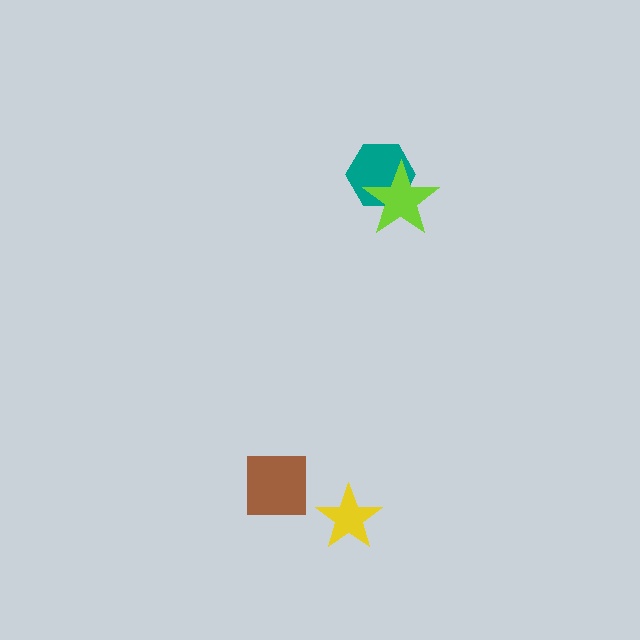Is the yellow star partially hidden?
No, no other shape covers it.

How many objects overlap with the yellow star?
0 objects overlap with the yellow star.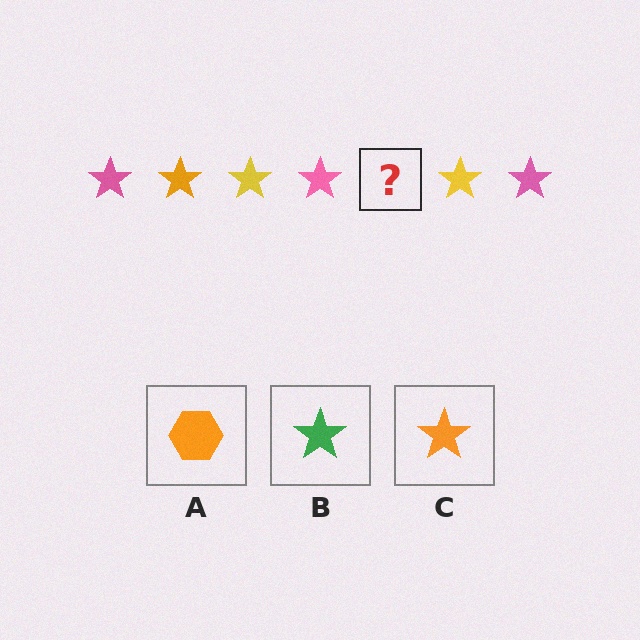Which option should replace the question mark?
Option C.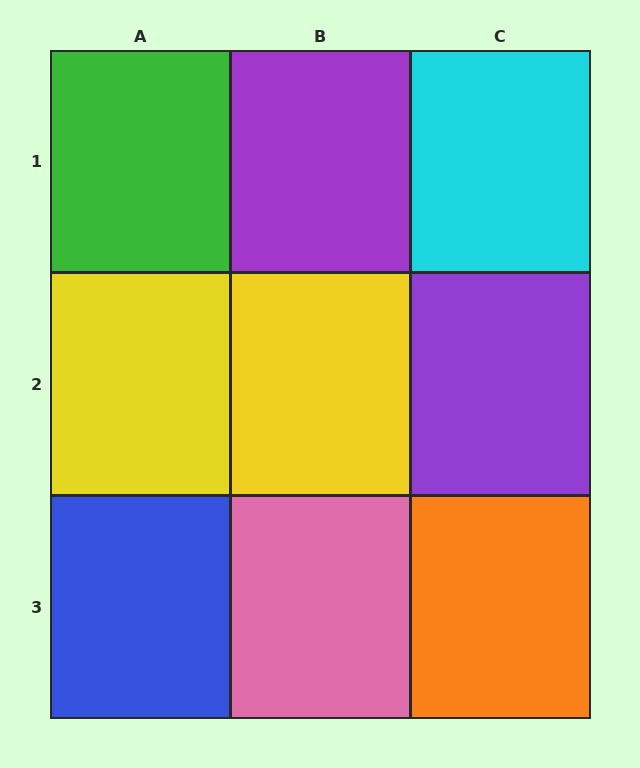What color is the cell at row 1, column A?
Green.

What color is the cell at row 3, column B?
Pink.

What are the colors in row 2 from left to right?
Yellow, yellow, purple.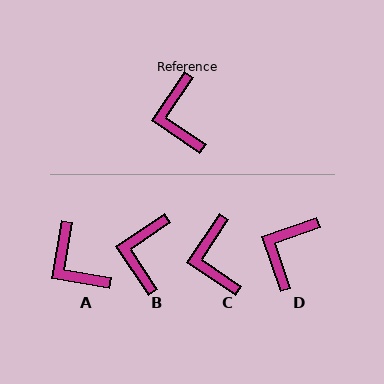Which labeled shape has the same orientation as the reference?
C.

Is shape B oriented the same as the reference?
No, it is off by about 22 degrees.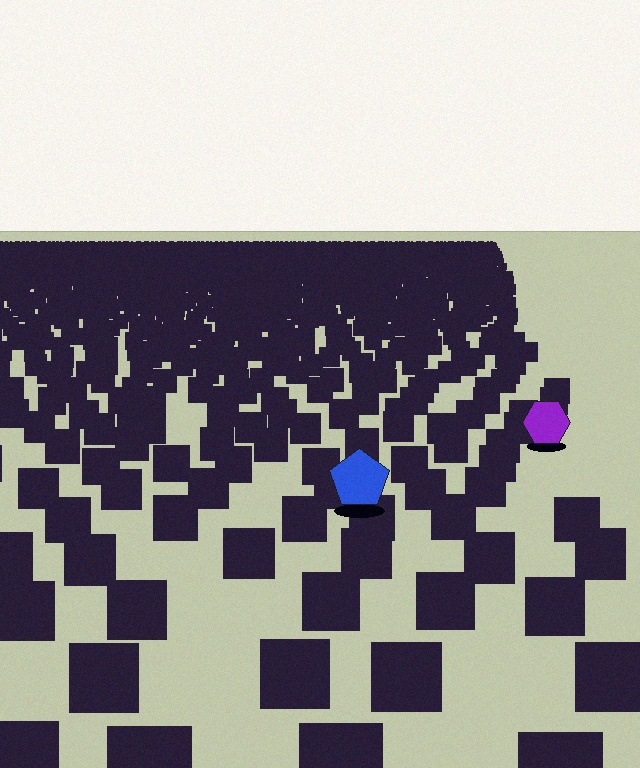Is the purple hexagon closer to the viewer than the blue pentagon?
No. The blue pentagon is closer — you can tell from the texture gradient: the ground texture is coarser near it.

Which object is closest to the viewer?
The blue pentagon is closest. The texture marks near it are larger and more spread out.